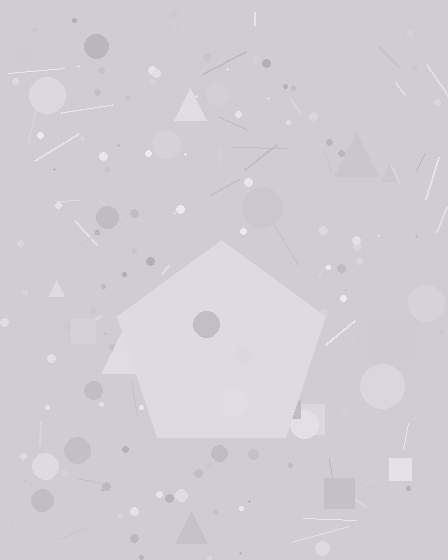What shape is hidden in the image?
A pentagon is hidden in the image.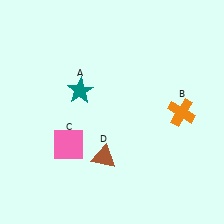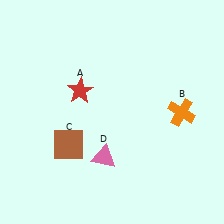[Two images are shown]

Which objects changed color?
A changed from teal to red. C changed from pink to brown. D changed from brown to pink.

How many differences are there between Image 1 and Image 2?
There are 3 differences between the two images.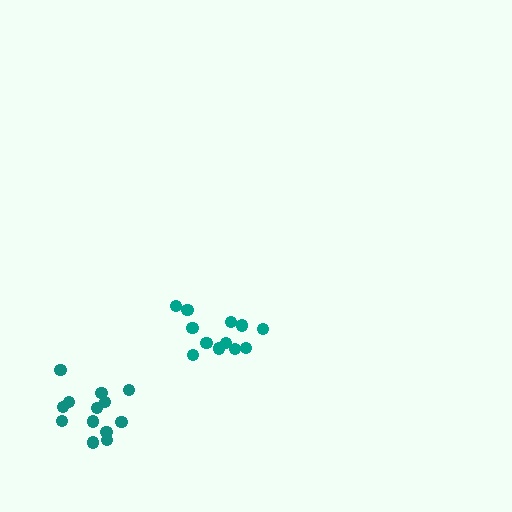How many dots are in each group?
Group 1: 12 dots, Group 2: 13 dots (25 total).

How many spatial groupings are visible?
There are 2 spatial groupings.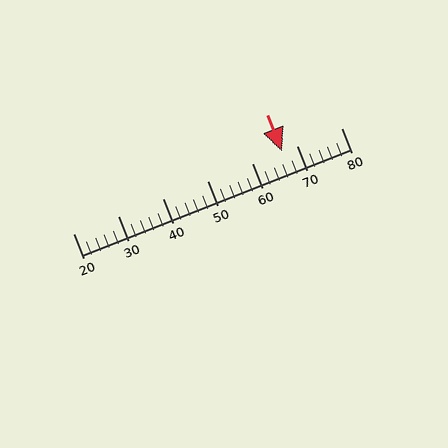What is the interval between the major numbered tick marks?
The major tick marks are spaced 10 units apart.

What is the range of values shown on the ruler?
The ruler shows values from 20 to 80.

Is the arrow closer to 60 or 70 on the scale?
The arrow is closer to 70.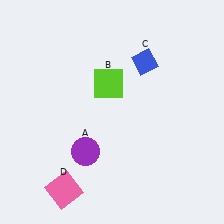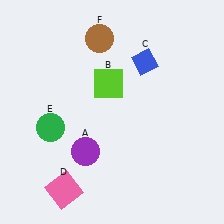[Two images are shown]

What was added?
A green circle (E), a brown circle (F) were added in Image 2.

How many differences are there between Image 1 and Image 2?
There are 2 differences between the two images.